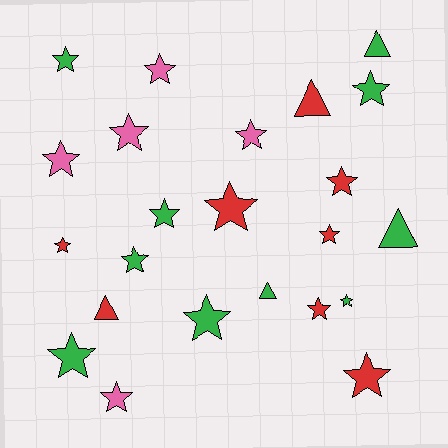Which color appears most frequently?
Green, with 10 objects.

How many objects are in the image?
There are 23 objects.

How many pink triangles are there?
There are no pink triangles.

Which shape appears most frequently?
Star, with 18 objects.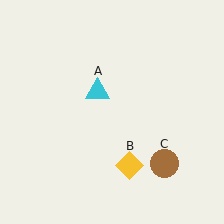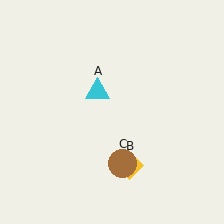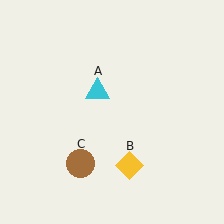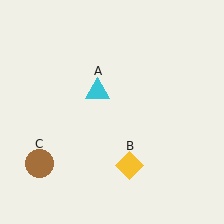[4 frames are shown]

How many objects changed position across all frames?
1 object changed position: brown circle (object C).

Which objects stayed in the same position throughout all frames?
Cyan triangle (object A) and yellow diamond (object B) remained stationary.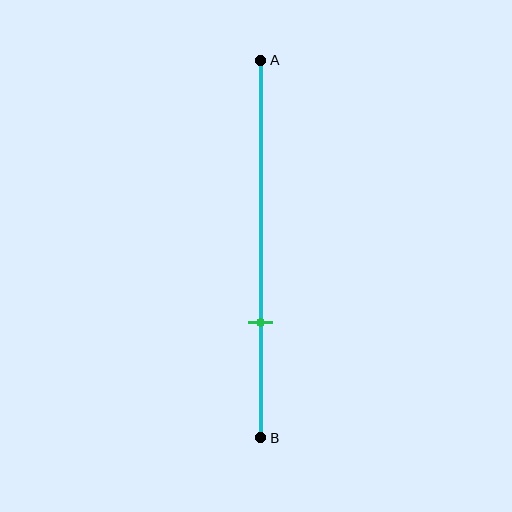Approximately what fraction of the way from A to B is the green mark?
The green mark is approximately 70% of the way from A to B.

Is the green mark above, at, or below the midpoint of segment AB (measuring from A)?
The green mark is below the midpoint of segment AB.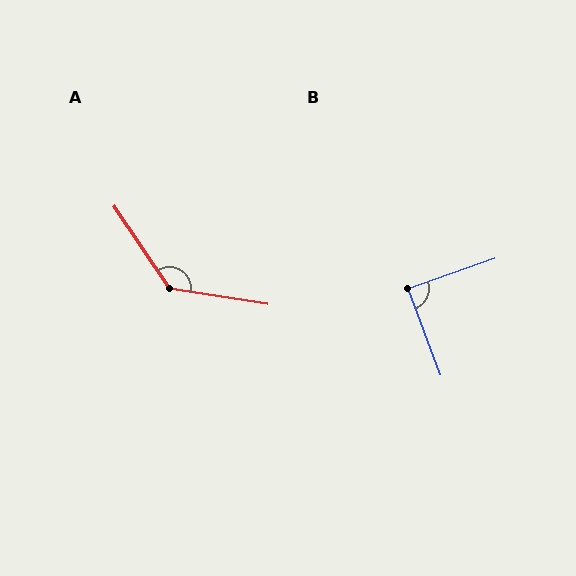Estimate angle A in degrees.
Approximately 132 degrees.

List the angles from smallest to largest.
B (89°), A (132°).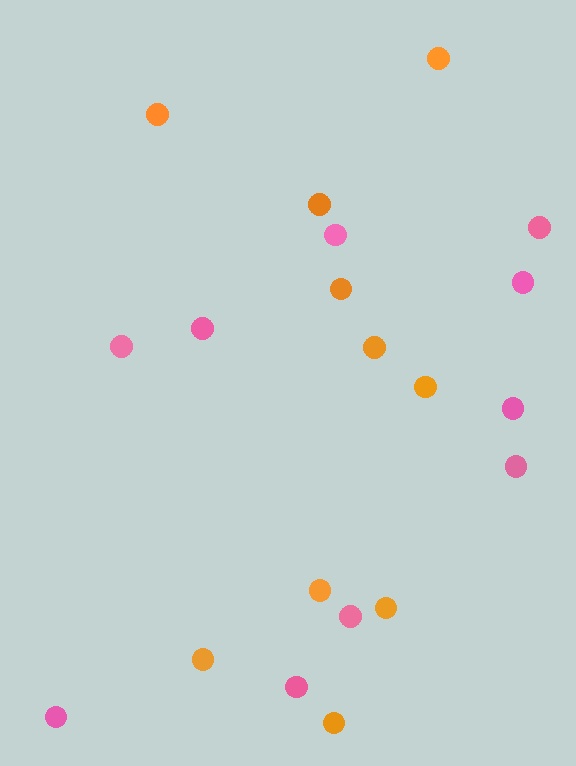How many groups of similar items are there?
There are 2 groups: one group of pink circles (10) and one group of orange circles (10).